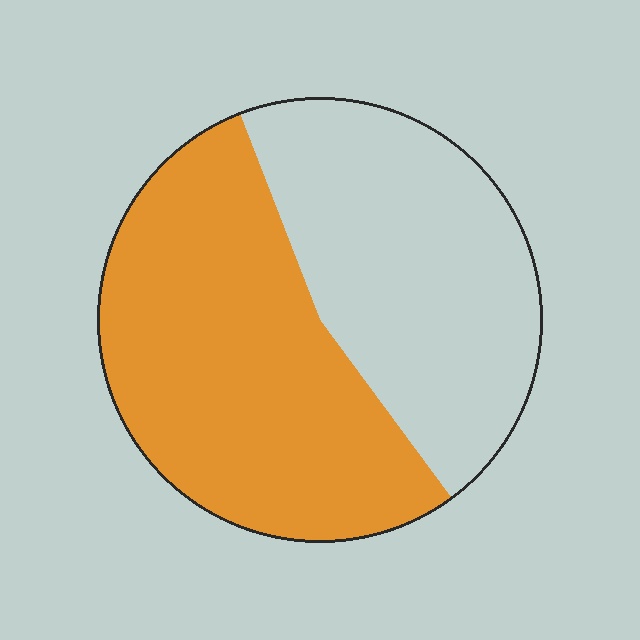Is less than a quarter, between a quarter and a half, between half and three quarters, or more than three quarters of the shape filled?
Between half and three quarters.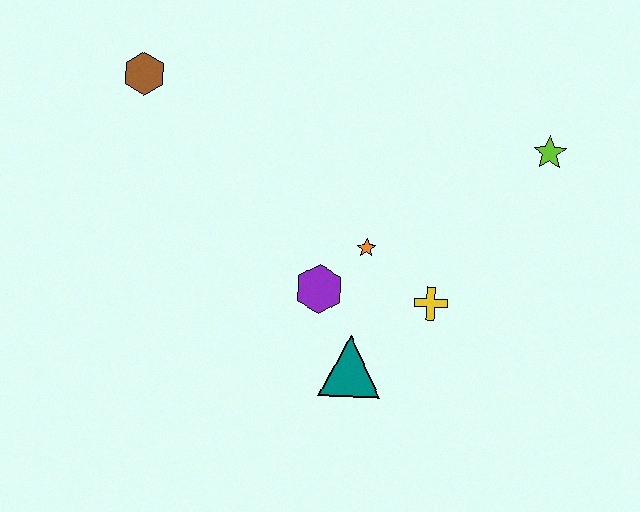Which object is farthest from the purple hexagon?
The brown hexagon is farthest from the purple hexagon.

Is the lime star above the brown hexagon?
No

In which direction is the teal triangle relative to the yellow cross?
The teal triangle is to the left of the yellow cross.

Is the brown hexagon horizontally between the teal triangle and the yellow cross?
No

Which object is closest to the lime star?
The yellow cross is closest to the lime star.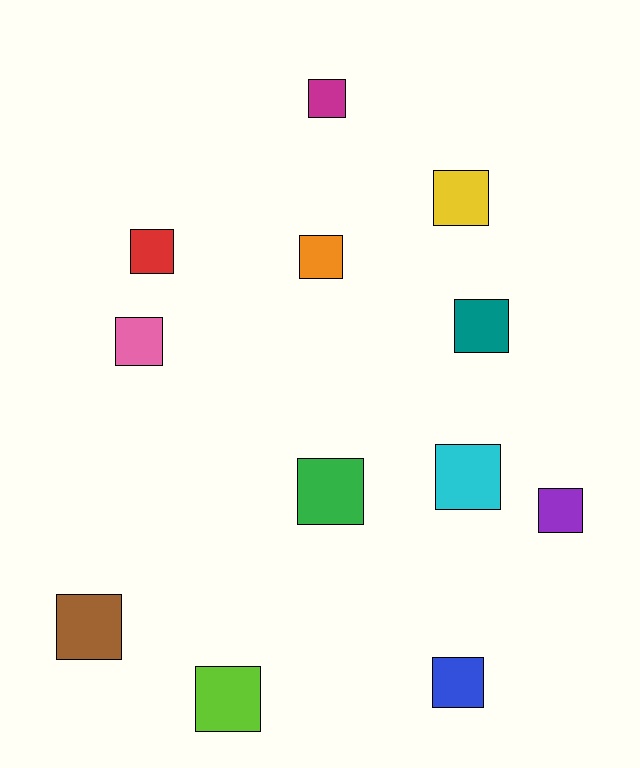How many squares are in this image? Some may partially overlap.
There are 12 squares.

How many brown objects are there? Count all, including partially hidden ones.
There is 1 brown object.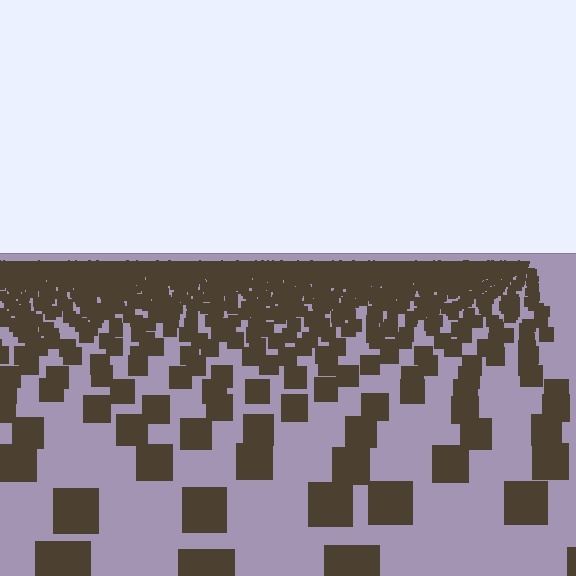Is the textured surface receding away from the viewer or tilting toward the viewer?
The surface is receding away from the viewer. Texture elements get smaller and denser toward the top.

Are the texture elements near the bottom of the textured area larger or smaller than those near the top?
Larger. Near the bottom, elements are closer to the viewer and appear at a bigger on-screen size.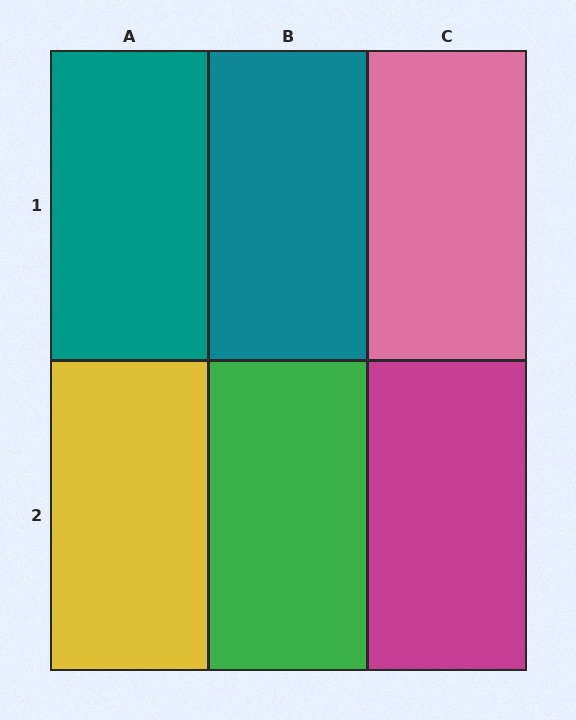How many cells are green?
1 cell is green.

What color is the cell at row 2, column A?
Yellow.